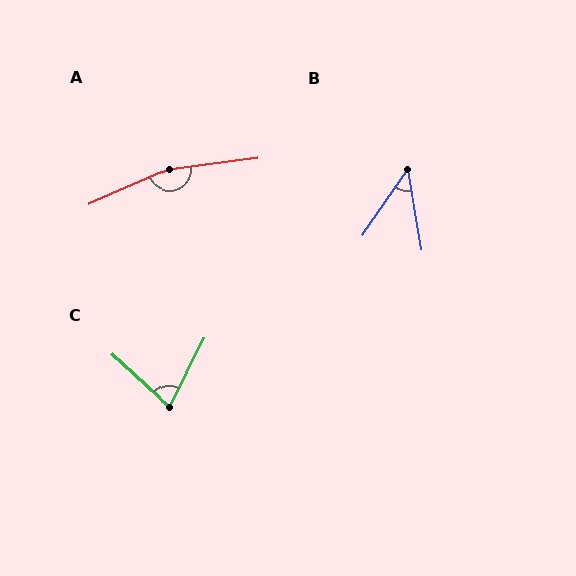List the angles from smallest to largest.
B (44°), C (74°), A (164°).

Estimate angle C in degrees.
Approximately 74 degrees.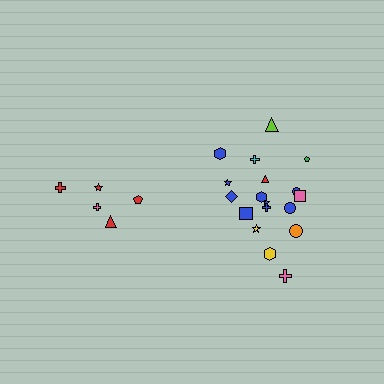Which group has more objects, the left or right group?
The right group.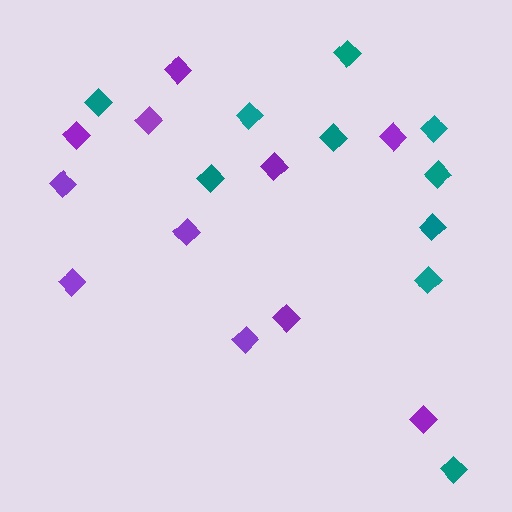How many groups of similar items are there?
There are 2 groups: one group of teal diamonds (10) and one group of purple diamonds (11).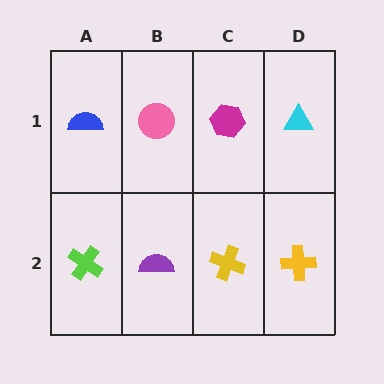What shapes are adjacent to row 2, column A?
A blue semicircle (row 1, column A), a purple semicircle (row 2, column B).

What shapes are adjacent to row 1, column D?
A yellow cross (row 2, column D), a magenta hexagon (row 1, column C).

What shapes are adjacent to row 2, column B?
A pink circle (row 1, column B), a lime cross (row 2, column A), a yellow cross (row 2, column C).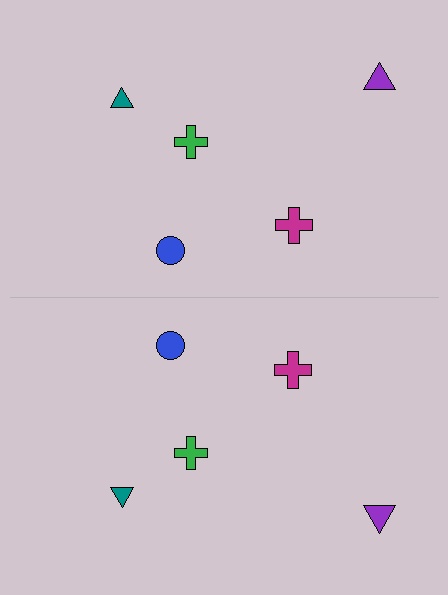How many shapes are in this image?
There are 10 shapes in this image.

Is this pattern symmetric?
Yes, this pattern has bilateral (reflection) symmetry.